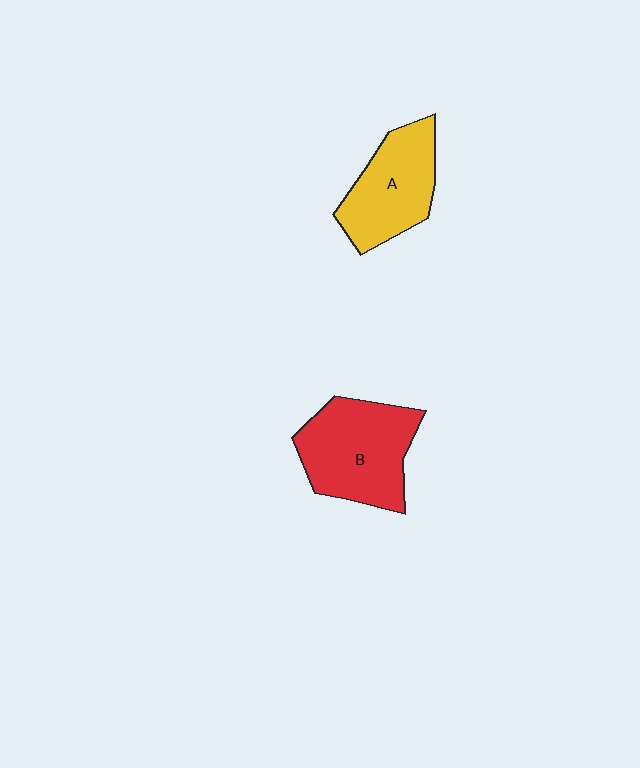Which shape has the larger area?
Shape B (red).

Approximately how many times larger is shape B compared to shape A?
Approximately 1.2 times.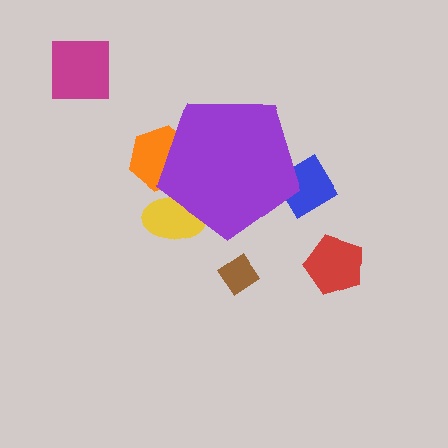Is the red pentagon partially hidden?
No, the red pentagon is fully visible.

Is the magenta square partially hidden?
No, the magenta square is fully visible.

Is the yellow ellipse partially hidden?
Yes, the yellow ellipse is partially hidden behind the purple pentagon.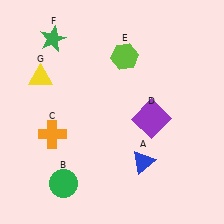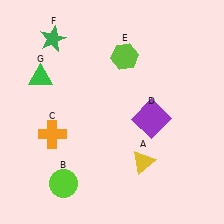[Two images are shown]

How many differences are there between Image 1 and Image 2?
There are 3 differences between the two images.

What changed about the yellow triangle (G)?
In Image 1, G is yellow. In Image 2, it changed to green.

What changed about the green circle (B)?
In Image 1, B is green. In Image 2, it changed to lime.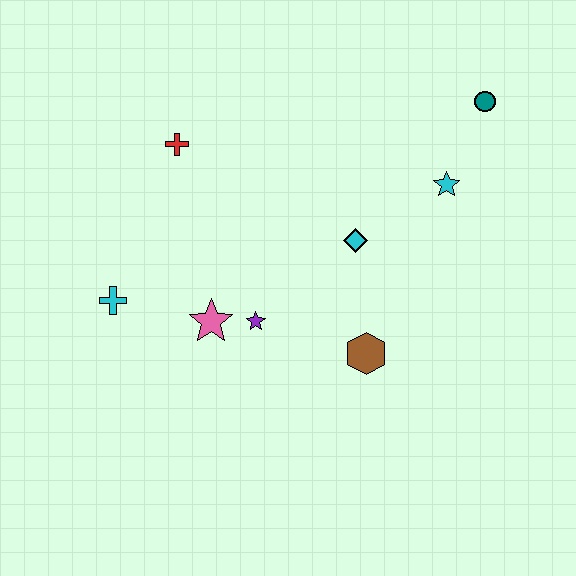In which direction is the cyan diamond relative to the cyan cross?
The cyan diamond is to the right of the cyan cross.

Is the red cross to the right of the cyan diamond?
No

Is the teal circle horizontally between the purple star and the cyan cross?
No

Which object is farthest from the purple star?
The teal circle is farthest from the purple star.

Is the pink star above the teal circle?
No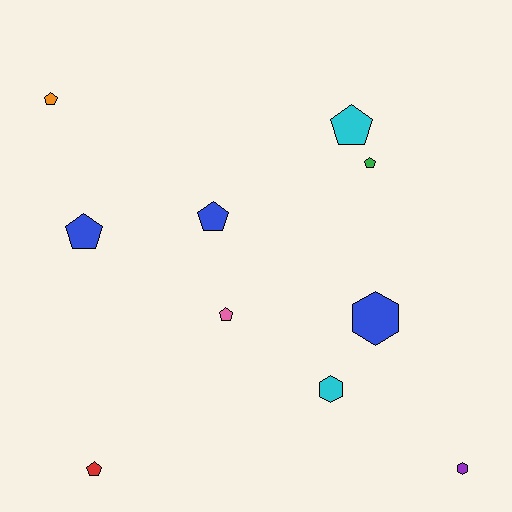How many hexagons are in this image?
There are 3 hexagons.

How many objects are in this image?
There are 10 objects.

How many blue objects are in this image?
There are 3 blue objects.